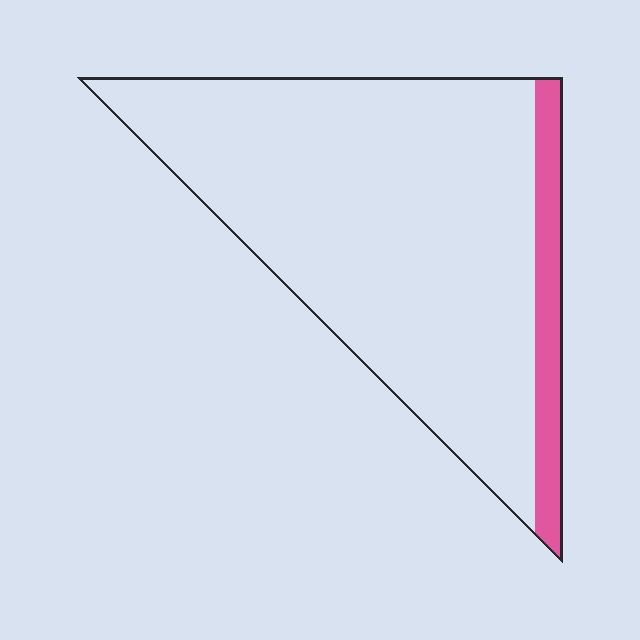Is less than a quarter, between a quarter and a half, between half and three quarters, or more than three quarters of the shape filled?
Less than a quarter.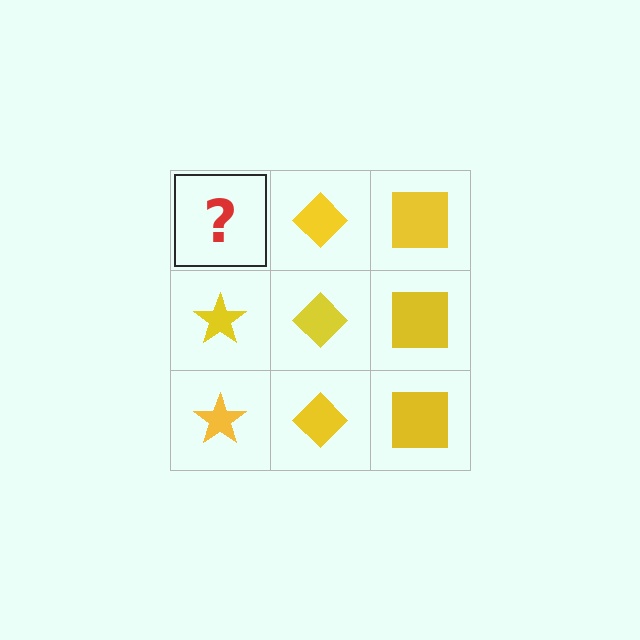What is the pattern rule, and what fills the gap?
The rule is that each column has a consistent shape. The gap should be filled with a yellow star.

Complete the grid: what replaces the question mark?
The question mark should be replaced with a yellow star.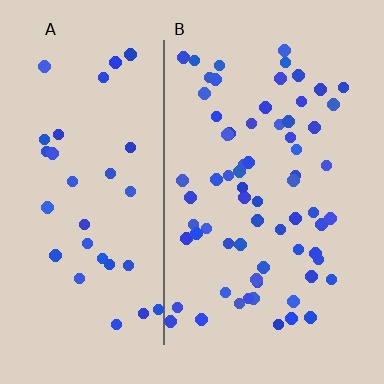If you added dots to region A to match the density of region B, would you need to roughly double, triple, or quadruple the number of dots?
Approximately double.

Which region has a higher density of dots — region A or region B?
B (the right).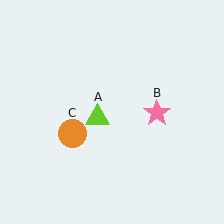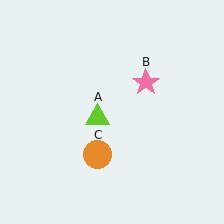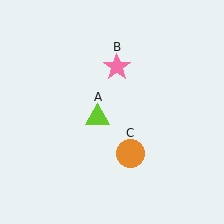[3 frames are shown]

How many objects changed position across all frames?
2 objects changed position: pink star (object B), orange circle (object C).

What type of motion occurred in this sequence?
The pink star (object B), orange circle (object C) rotated counterclockwise around the center of the scene.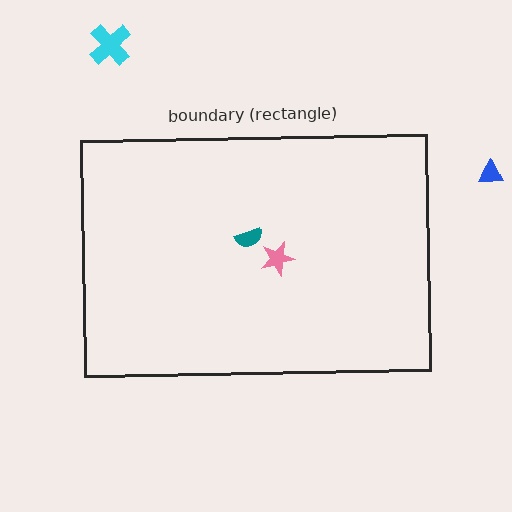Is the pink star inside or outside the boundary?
Inside.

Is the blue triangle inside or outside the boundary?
Outside.